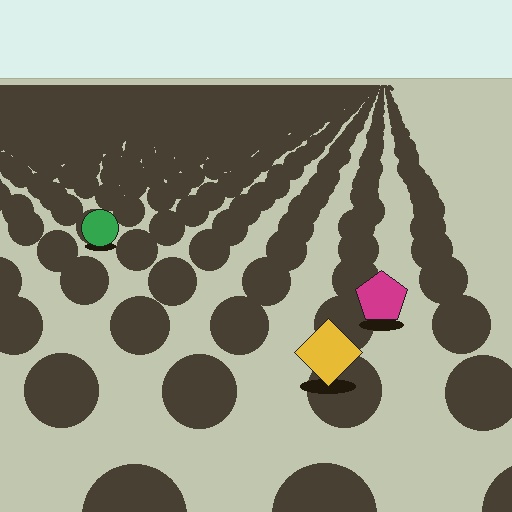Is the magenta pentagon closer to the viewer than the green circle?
Yes. The magenta pentagon is closer — you can tell from the texture gradient: the ground texture is coarser near it.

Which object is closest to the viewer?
The yellow diamond is closest. The texture marks near it are larger and more spread out.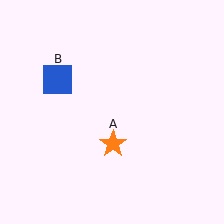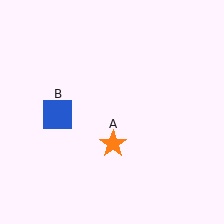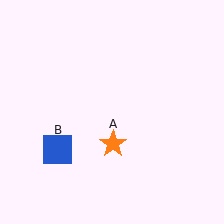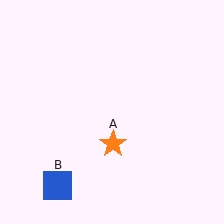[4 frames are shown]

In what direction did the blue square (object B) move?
The blue square (object B) moved down.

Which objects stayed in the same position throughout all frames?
Orange star (object A) remained stationary.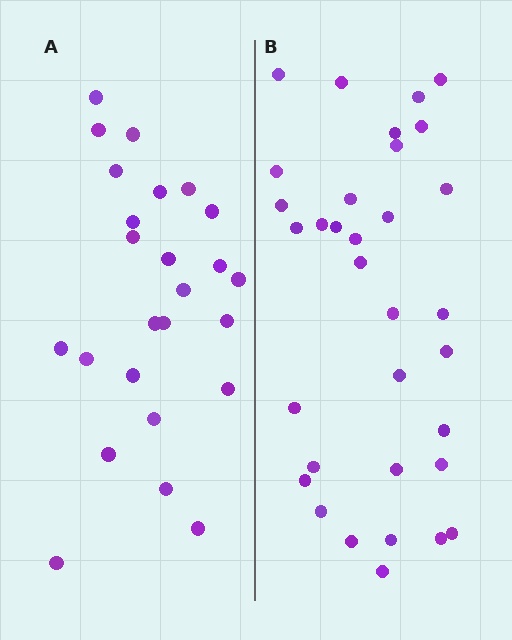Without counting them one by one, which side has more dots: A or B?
Region B (the right region) has more dots.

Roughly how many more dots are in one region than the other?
Region B has roughly 8 or so more dots than region A.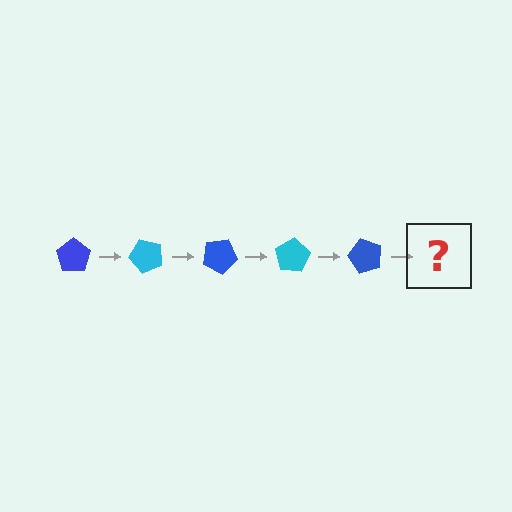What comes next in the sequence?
The next element should be a cyan pentagon, rotated 250 degrees from the start.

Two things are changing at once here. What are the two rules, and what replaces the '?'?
The two rules are that it rotates 50 degrees each step and the color cycles through blue and cyan. The '?' should be a cyan pentagon, rotated 250 degrees from the start.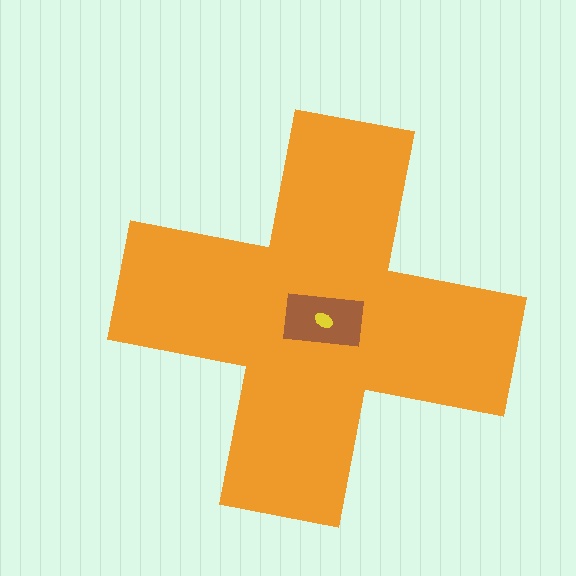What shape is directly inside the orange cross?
The brown rectangle.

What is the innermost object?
The yellow ellipse.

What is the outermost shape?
The orange cross.